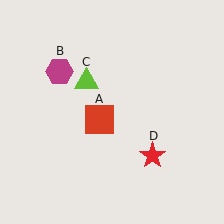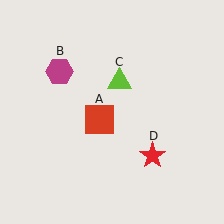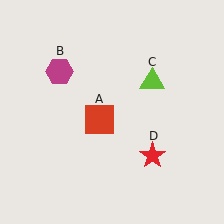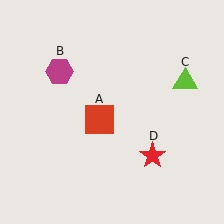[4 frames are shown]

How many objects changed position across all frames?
1 object changed position: lime triangle (object C).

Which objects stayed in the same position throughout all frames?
Red square (object A) and magenta hexagon (object B) and red star (object D) remained stationary.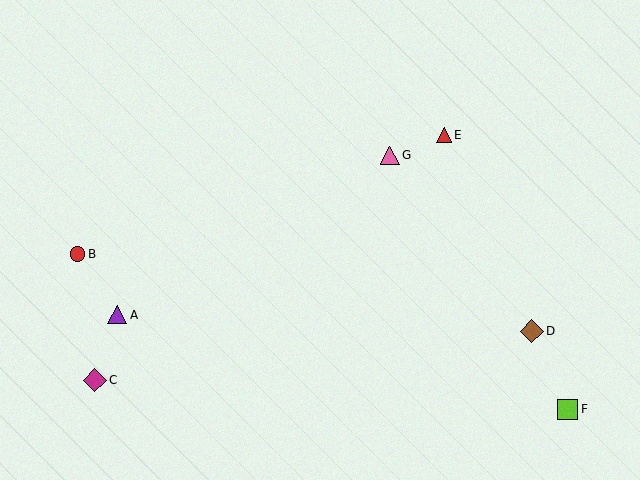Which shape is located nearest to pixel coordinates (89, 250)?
The red circle (labeled B) at (78, 254) is nearest to that location.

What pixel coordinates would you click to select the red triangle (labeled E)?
Click at (444, 135) to select the red triangle E.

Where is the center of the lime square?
The center of the lime square is at (568, 409).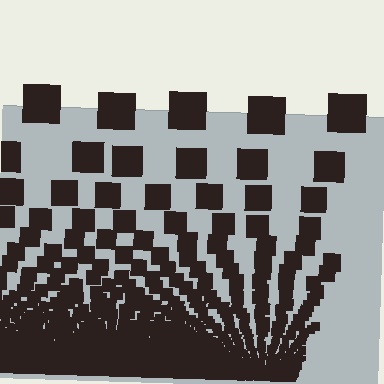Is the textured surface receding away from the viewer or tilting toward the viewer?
The surface appears to tilt toward the viewer. Texture elements get larger and sparser toward the top.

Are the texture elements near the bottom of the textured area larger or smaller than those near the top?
Smaller. The gradient is inverted — elements near the bottom are smaller and denser.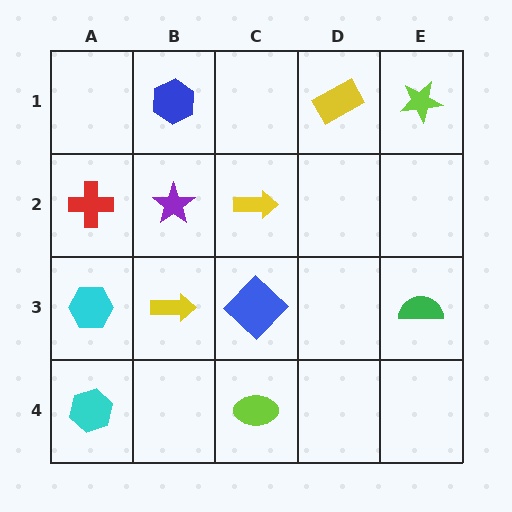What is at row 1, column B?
A blue hexagon.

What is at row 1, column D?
A yellow rectangle.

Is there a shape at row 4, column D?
No, that cell is empty.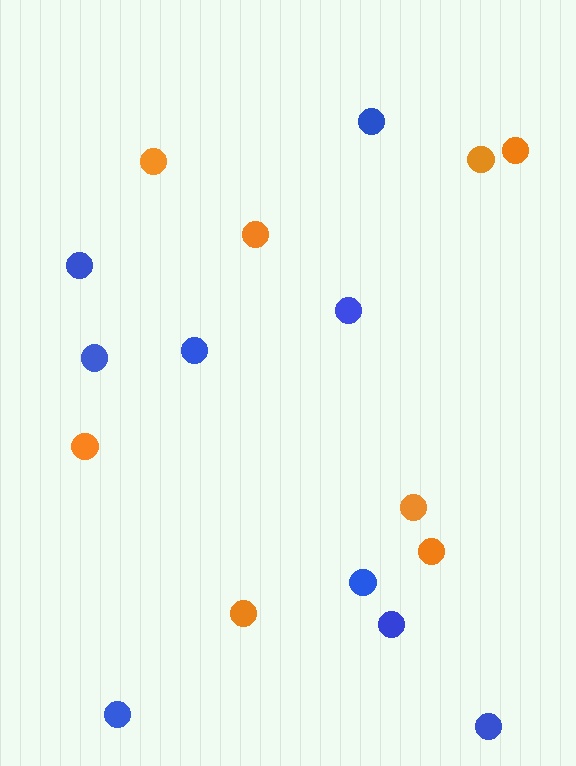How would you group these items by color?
There are 2 groups: one group of blue circles (9) and one group of orange circles (8).